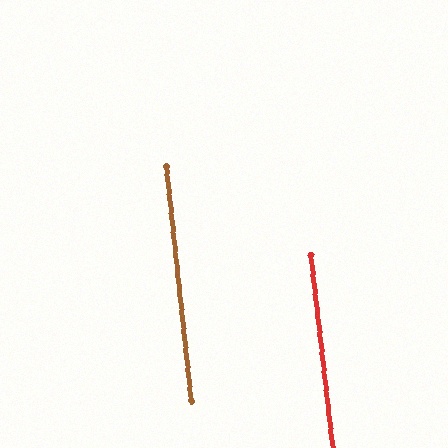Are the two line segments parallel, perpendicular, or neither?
Parallel — their directions differ by only 0.3°.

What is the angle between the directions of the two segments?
Approximately 0 degrees.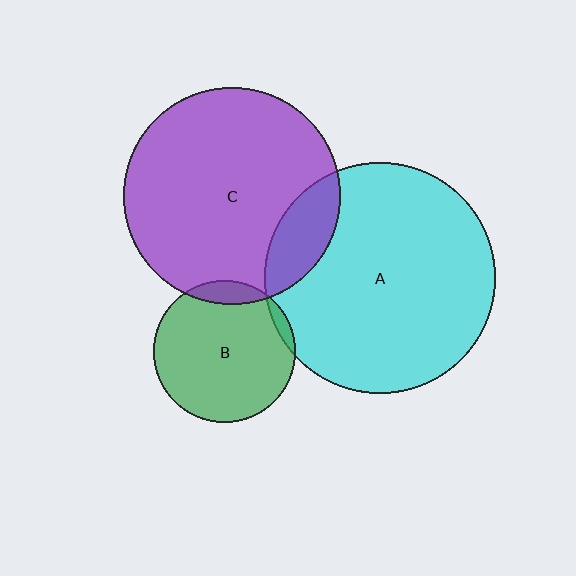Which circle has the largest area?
Circle A (cyan).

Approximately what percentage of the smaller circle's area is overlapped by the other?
Approximately 10%.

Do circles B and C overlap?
Yes.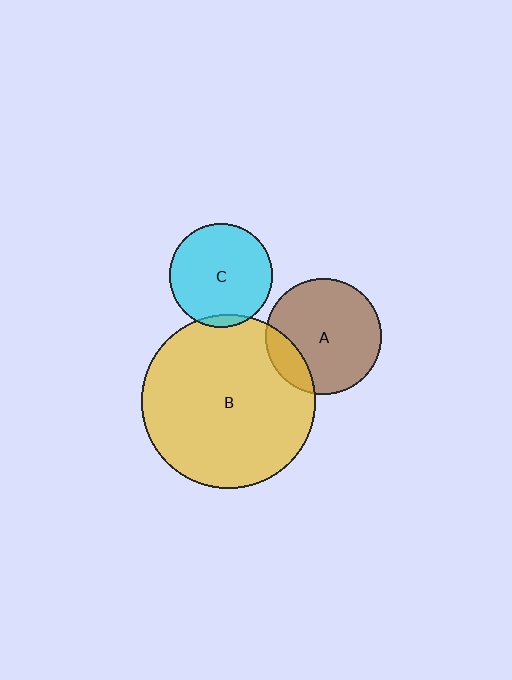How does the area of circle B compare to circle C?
Approximately 2.8 times.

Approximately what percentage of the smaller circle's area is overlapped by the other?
Approximately 15%.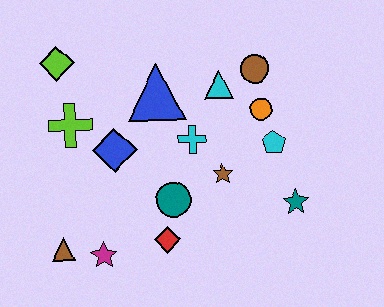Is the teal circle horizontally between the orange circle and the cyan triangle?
No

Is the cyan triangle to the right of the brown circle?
No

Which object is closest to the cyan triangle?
The brown circle is closest to the cyan triangle.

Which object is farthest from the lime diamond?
The teal star is farthest from the lime diamond.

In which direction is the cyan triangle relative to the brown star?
The cyan triangle is above the brown star.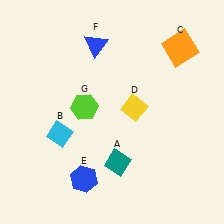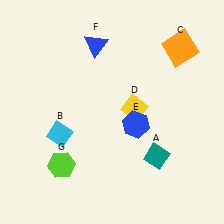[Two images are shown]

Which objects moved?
The objects that moved are: the teal diamond (A), the blue hexagon (E), the lime hexagon (G).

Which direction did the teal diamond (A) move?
The teal diamond (A) moved right.